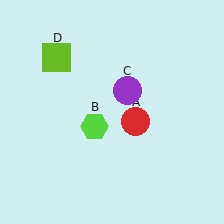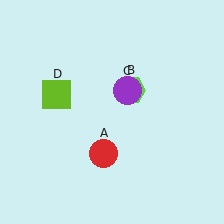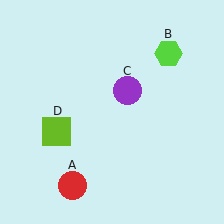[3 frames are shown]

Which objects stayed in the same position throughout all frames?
Purple circle (object C) remained stationary.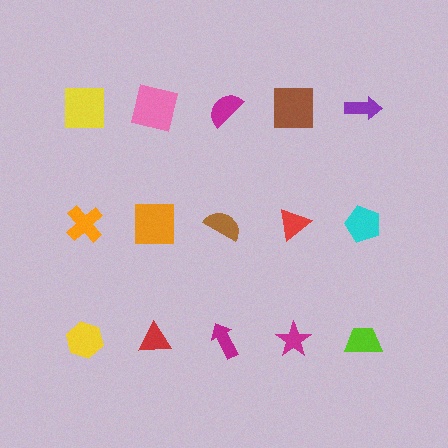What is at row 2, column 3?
A brown semicircle.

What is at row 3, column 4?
A magenta star.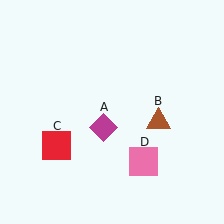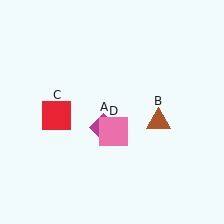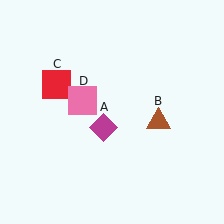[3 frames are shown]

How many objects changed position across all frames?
2 objects changed position: red square (object C), pink square (object D).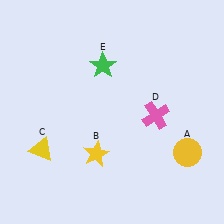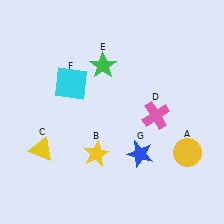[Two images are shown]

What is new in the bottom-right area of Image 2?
A blue star (G) was added in the bottom-right area of Image 2.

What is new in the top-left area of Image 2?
A cyan square (F) was added in the top-left area of Image 2.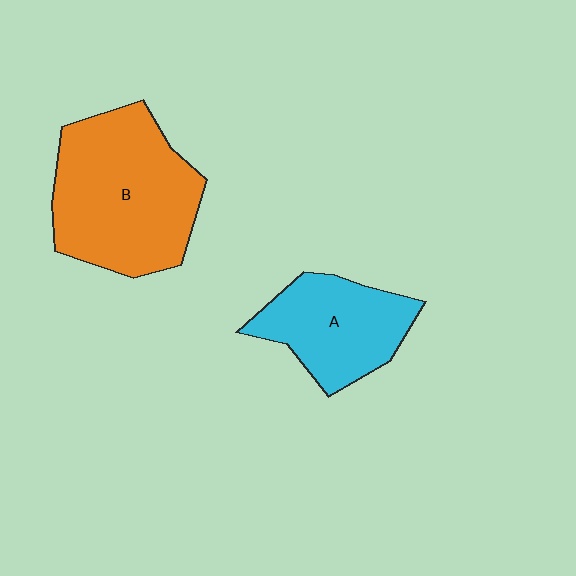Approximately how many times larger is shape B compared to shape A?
Approximately 1.6 times.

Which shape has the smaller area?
Shape A (cyan).